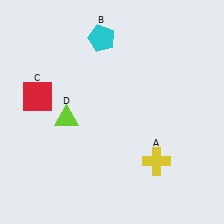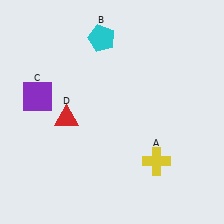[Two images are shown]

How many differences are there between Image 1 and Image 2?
There are 2 differences between the two images.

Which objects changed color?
C changed from red to purple. D changed from lime to red.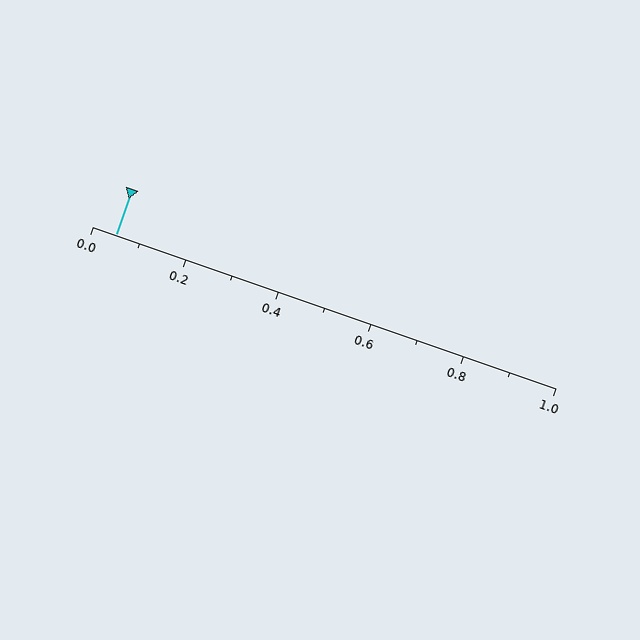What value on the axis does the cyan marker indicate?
The marker indicates approximately 0.05.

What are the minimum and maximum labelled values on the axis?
The axis runs from 0.0 to 1.0.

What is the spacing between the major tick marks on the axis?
The major ticks are spaced 0.2 apart.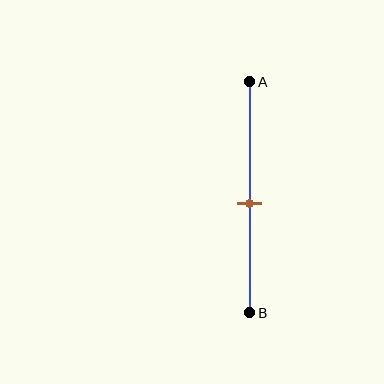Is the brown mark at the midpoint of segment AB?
Yes, the mark is approximately at the midpoint.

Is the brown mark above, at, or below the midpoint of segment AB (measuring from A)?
The brown mark is approximately at the midpoint of segment AB.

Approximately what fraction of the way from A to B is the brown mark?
The brown mark is approximately 55% of the way from A to B.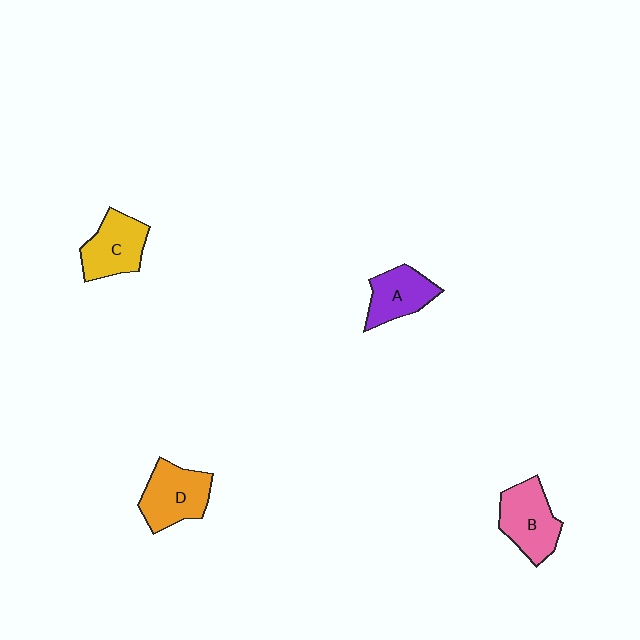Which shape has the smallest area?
Shape A (purple).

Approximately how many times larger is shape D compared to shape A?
Approximately 1.2 times.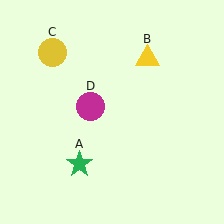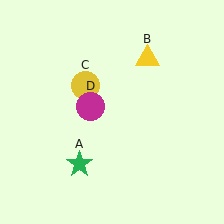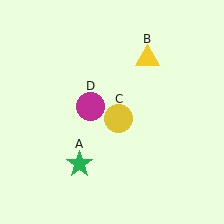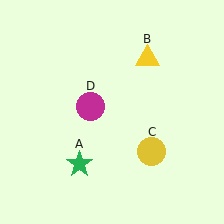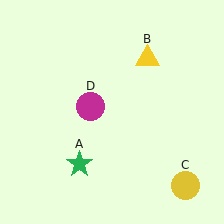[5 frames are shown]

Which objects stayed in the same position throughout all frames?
Green star (object A) and yellow triangle (object B) and magenta circle (object D) remained stationary.